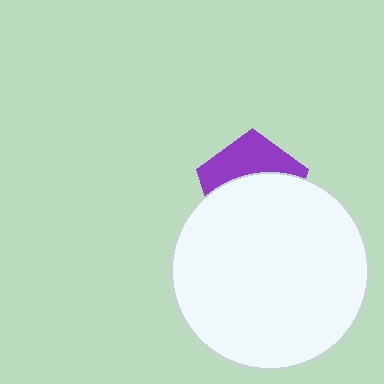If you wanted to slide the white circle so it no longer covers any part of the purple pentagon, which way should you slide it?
Slide it down — that is the most direct way to separate the two shapes.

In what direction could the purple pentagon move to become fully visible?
The purple pentagon could move up. That would shift it out from behind the white circle entirely.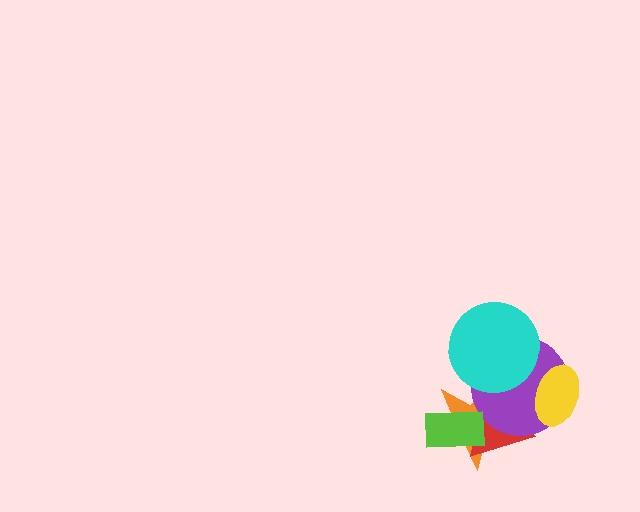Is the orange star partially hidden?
Yes, it is partially covered by another shape.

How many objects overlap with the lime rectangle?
2 objects overlap with the lime rectangle.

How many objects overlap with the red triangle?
3 objects overlap with the red triangle.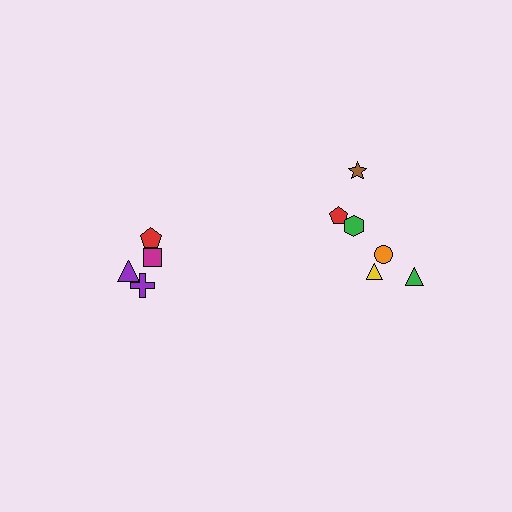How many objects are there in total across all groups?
There are 10 objects.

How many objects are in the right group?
There are 6 objects.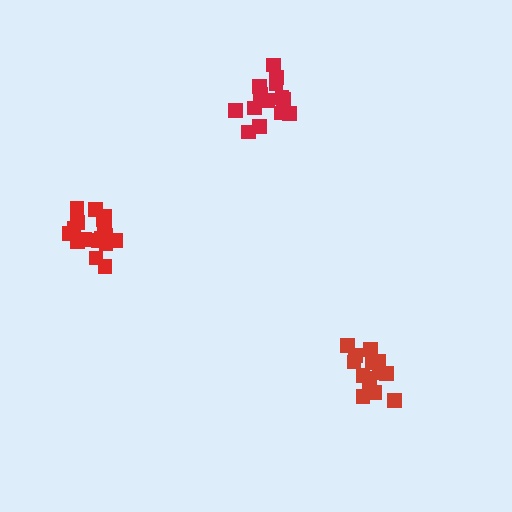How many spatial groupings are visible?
There are 3 spatial groupings.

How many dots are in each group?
Group 1: 14 dots, Group 2: 14 dots, Group 3: 17 dots (45 total).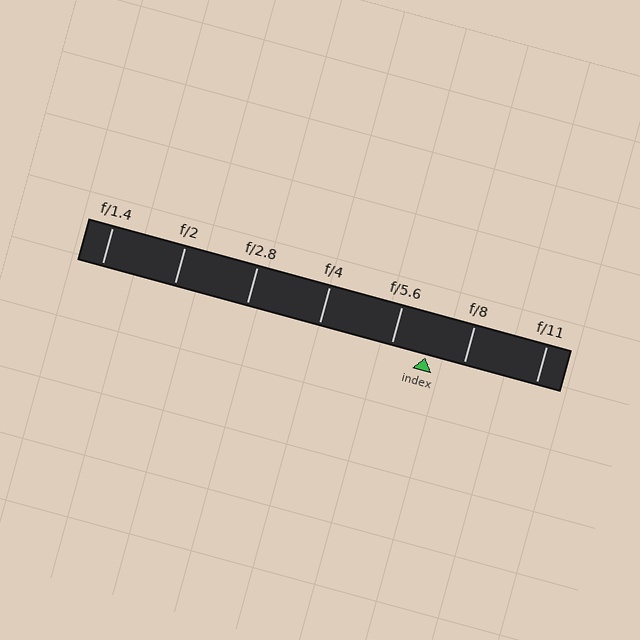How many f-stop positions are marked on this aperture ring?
There are 7 f-stop positions marked.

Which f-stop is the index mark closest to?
The index mark is closest to f/5.6.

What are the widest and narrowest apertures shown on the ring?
The widest aperture shown is f/1.4 and the narrowest is f/11.